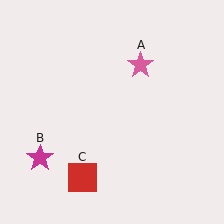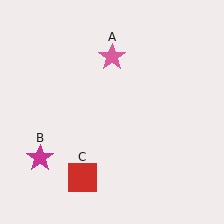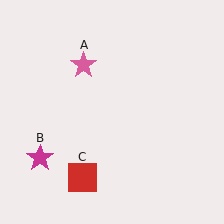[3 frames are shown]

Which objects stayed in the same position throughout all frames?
Magenta star (object B) and red square (object C) remained stationary.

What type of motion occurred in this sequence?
The pink star (object A) rotated counterclockwise around the center of the scene.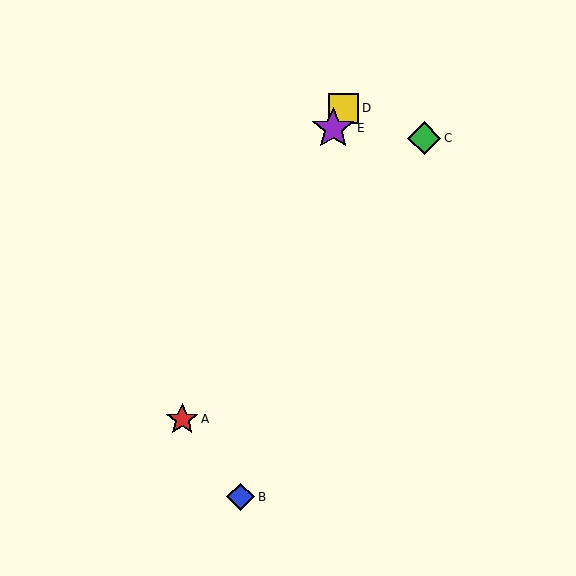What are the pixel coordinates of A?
Object A is at (182, 419).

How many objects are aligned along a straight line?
3 objects (A, D, E) are aligned along a straight line.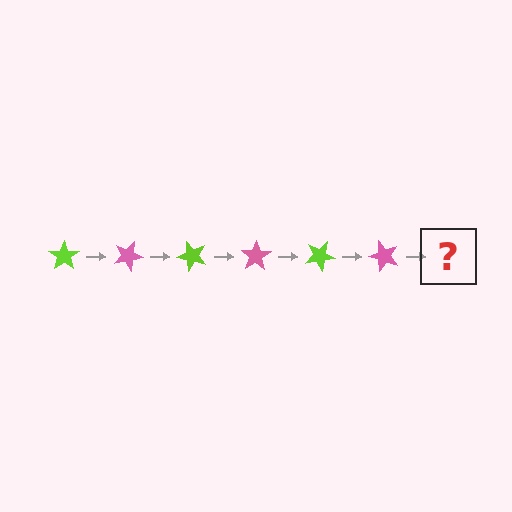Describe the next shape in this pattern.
It should be a lime star, rotated 150 degrees from the start.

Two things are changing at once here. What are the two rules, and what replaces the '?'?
The two rules are that it rotates 25 degrees each step and the color cycles through lime and pink. The '?' should be a lime star, rotated 150 degrees from the start.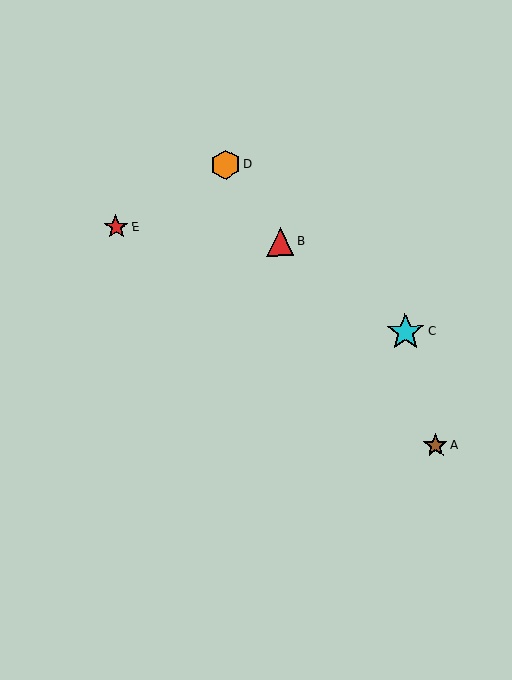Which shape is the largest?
The cyan star (labeled C) is the largest.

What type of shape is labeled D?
Shape D is an orange hexagon.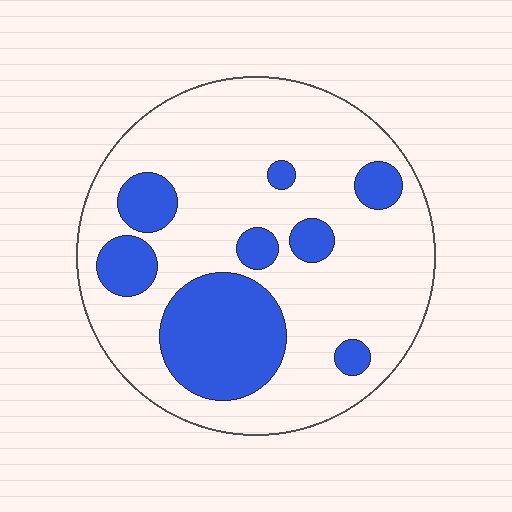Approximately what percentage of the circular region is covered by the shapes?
Approximately 25%.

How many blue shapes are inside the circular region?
8.